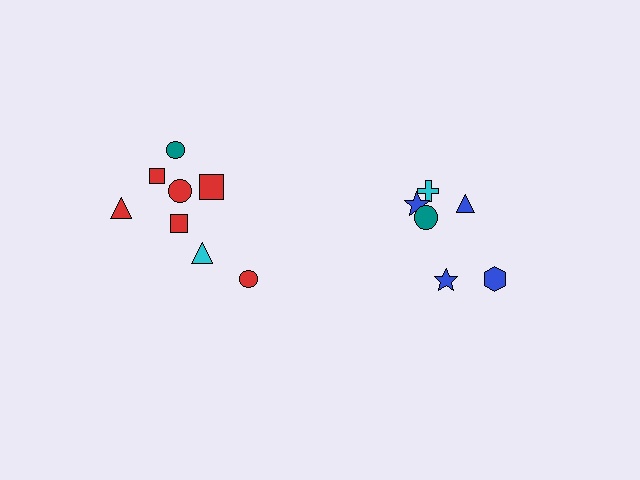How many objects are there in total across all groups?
There are 14 objects.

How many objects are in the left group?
There are 8 objects.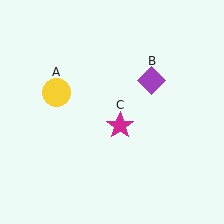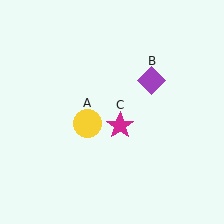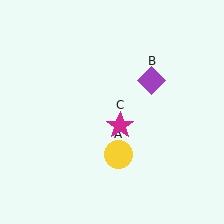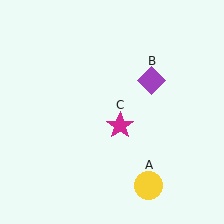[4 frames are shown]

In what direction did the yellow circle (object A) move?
The yellow circle (object A) moved down and to the right.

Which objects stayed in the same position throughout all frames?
Purple diamond (object B) and magenta star (object C) remained stationary.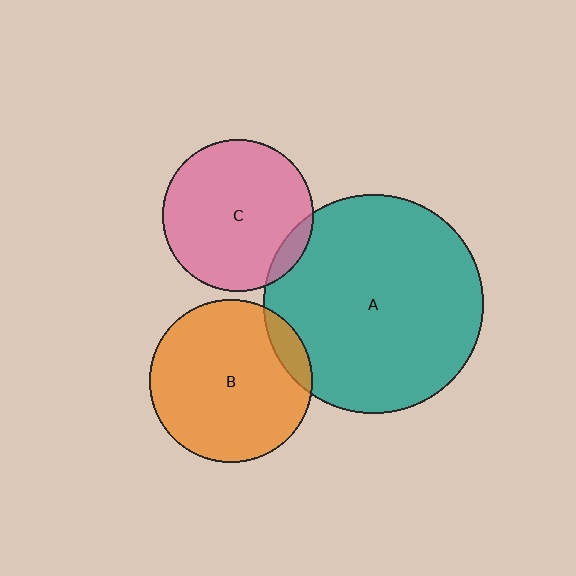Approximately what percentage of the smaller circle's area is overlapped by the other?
Approximately 10%.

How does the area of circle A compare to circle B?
Approximately 1.8 times.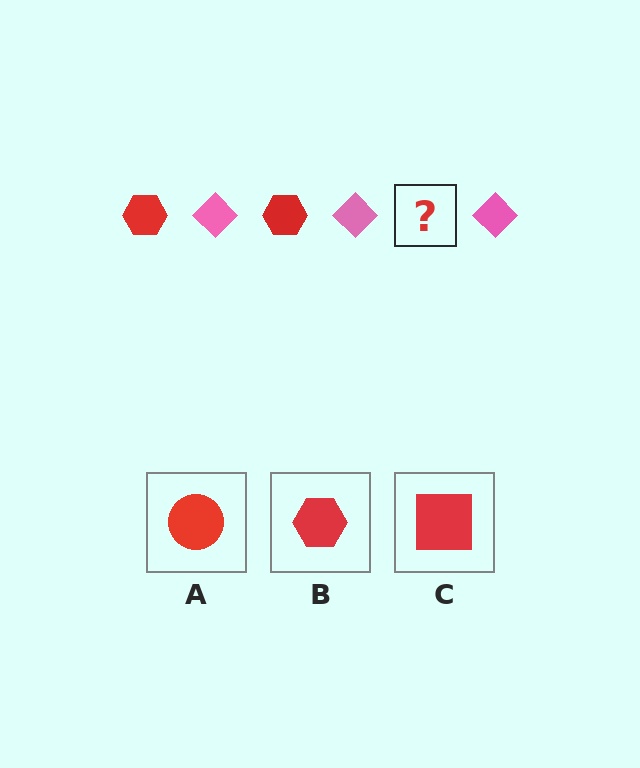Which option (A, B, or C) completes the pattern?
B.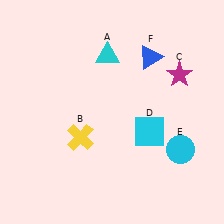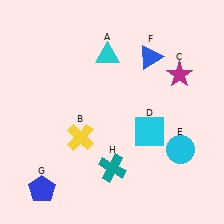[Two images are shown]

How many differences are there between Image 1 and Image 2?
There are 2 differences between the two images.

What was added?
A blue pentagon (G), a teal cross (H) were added in Image 2.